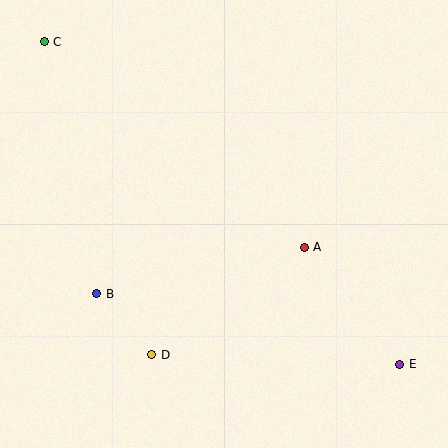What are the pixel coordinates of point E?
Point E is at (400, 364).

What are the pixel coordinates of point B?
Point B is at (97, 294).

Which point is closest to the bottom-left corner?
Point D is closest to the bottom-left corner.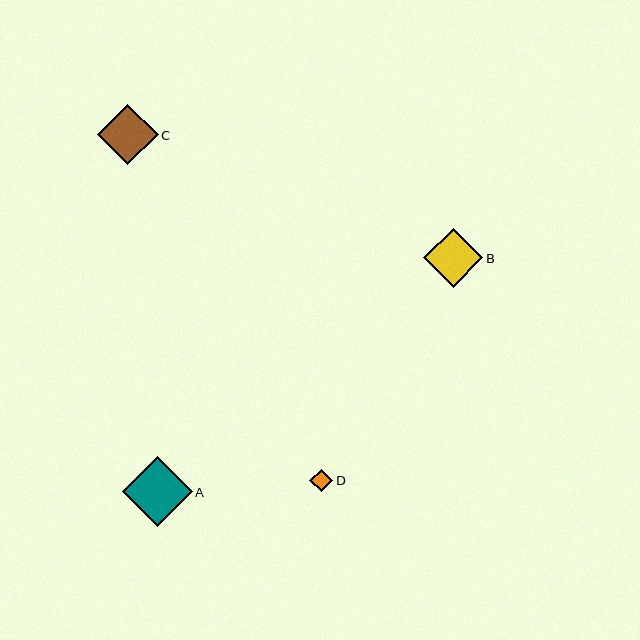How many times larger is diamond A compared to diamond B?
Diamond A is approximately 1.2 times the size of diamond B.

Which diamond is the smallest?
Diamond D is the smallest with a size of approximately 23 pixels.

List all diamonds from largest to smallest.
From largest to smallest: A, C, B, D.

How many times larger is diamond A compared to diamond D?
Diamond A is approximately 3.1 times the size of diamond D.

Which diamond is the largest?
Diamond A is the largest with a size of approximately 70 pixels.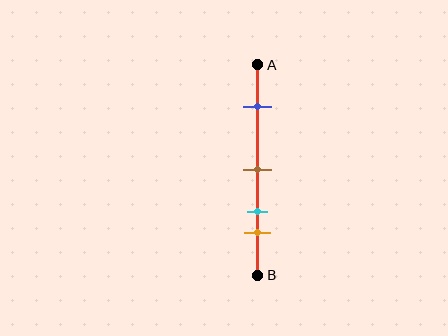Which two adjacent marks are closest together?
The cyan and orange marks are the closest adjacent pair.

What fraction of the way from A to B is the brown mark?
The brown mark is approximately 50% (0.5) of the way from A to B.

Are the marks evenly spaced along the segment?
No, the marks are not evenly spaced.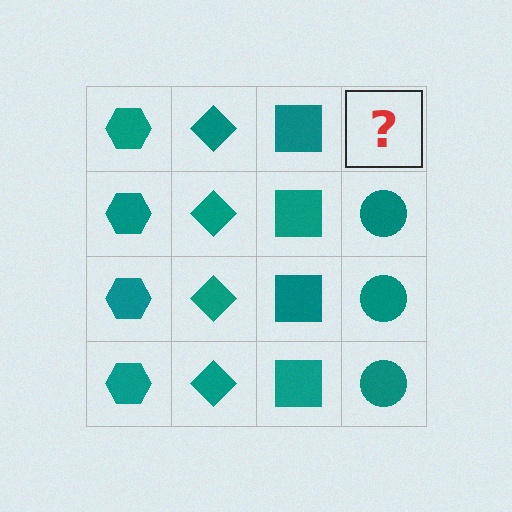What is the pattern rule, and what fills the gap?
The rule is that each column has a consistent shape. The gap should be filled with a teal circle.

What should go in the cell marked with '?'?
The missing cell should contain a teal circle.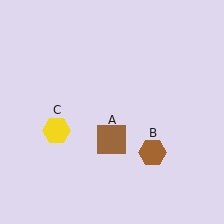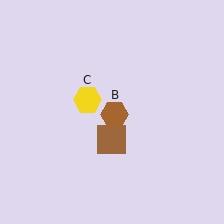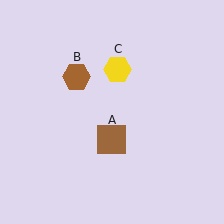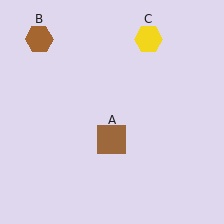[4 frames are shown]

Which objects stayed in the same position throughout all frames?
Brown square (object A) remained stationary.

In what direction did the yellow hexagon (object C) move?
The yellow hexagon (object C) moved up and to the right.